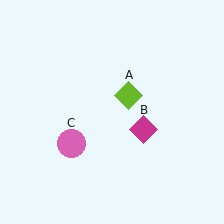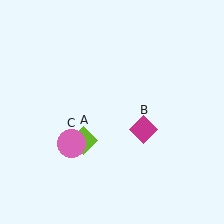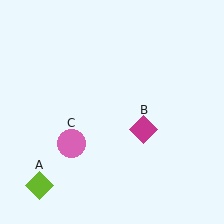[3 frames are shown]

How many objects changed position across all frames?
1 object changed position: lime diamond (object A).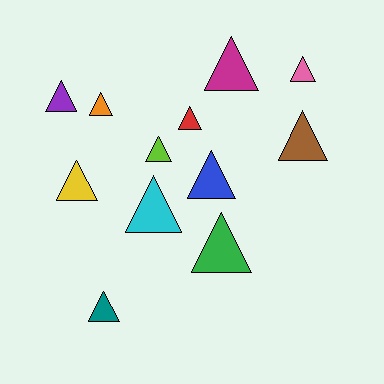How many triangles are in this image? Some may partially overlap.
There are 12 triangles.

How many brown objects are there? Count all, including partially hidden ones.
There is 1 brown object.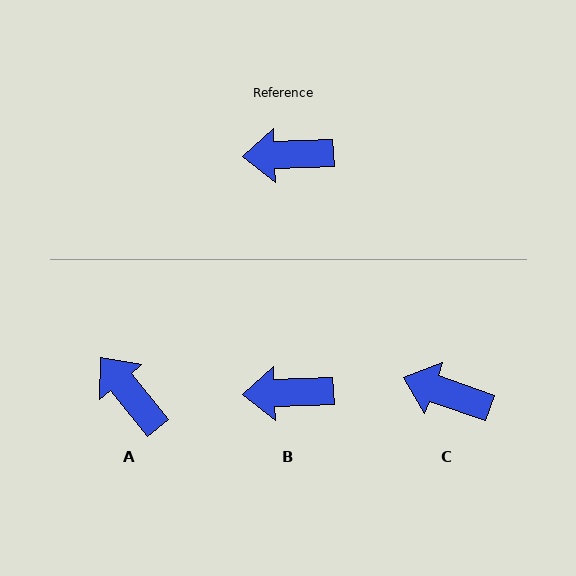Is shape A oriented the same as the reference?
No, it is off by about 53 degrees.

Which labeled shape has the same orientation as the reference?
B.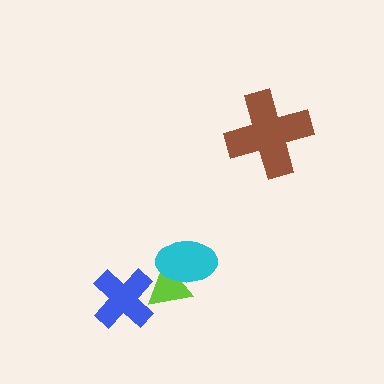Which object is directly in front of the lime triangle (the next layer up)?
The blue cross is directly in front of the lime triangle.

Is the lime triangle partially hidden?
Yes, it is partially covered by another shape.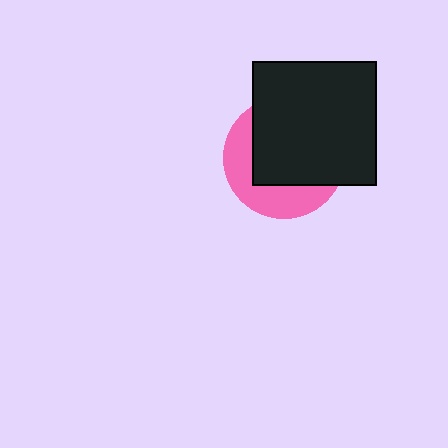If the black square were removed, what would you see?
You would see the complete pink circle.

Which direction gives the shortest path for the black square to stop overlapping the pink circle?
Moving toward the upper-right gives the shortest separation.